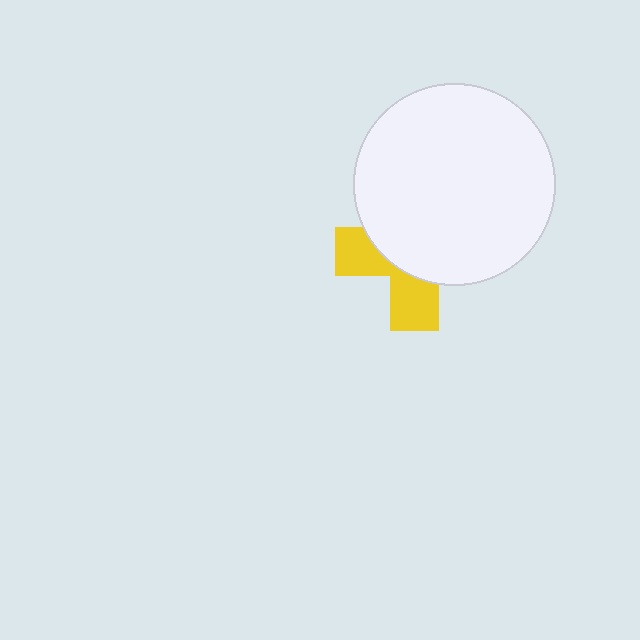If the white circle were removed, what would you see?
You would see the complete yellow cross.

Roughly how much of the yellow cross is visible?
A small part of it is visible (roughly 36%).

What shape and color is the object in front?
The object in front is a white circle.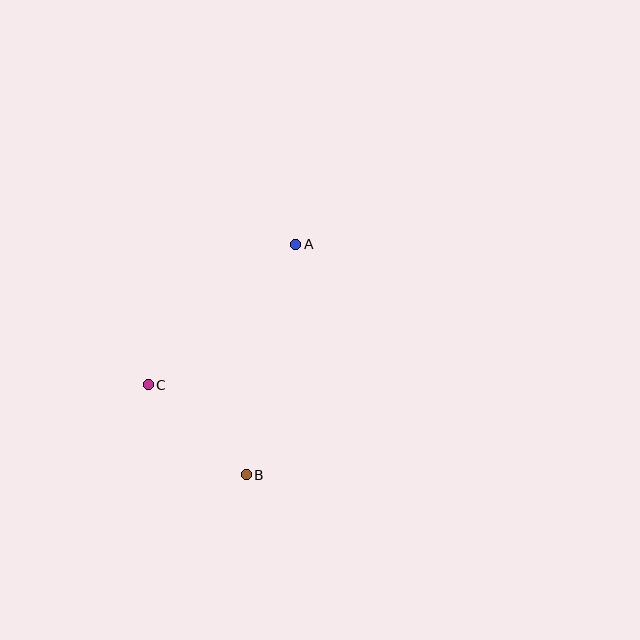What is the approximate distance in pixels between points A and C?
The distance between A and C is approximately 204 pixels.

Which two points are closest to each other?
Points B and C are closest to each other.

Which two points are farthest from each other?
Points A and B are farthest from each other.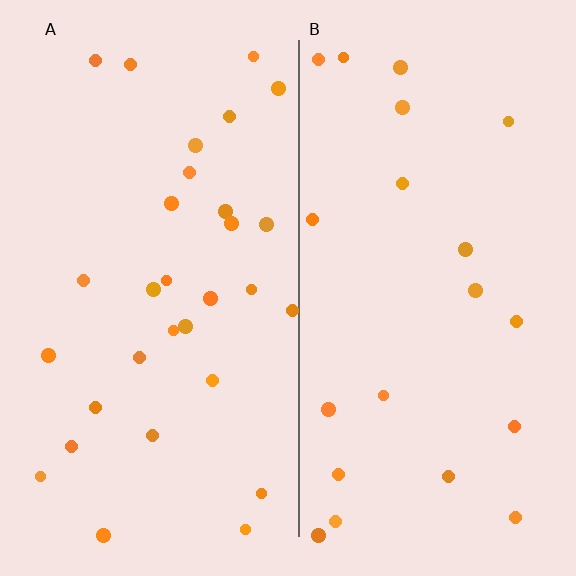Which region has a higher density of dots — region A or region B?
A (the left).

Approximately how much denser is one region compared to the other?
Approximately 1.5× — region A over region B.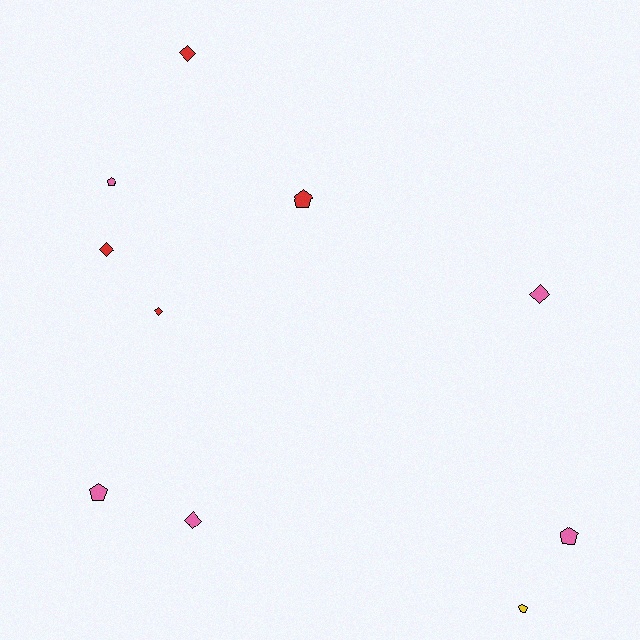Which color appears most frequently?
Pink, with 5 objects.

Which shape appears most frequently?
Diamond, with 5 objects.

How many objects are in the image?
There are 10 objects.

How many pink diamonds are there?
There are 2 pink diamonds.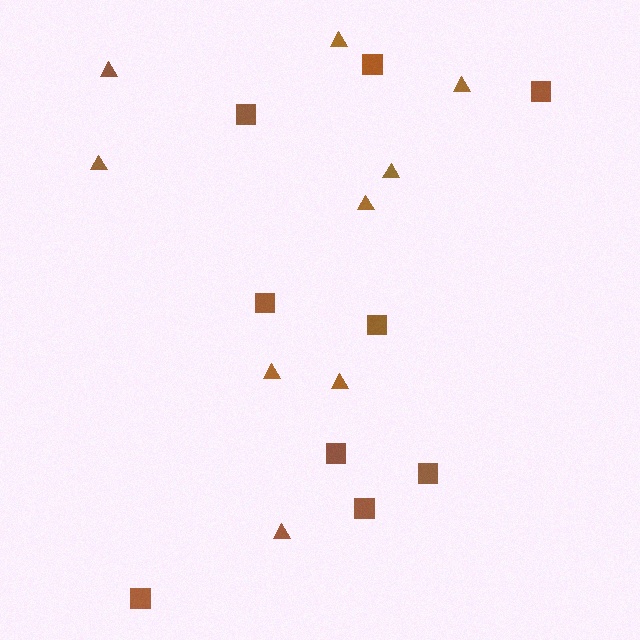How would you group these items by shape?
There are 2 groups: one group of triangles (9) and one group of squares (9).